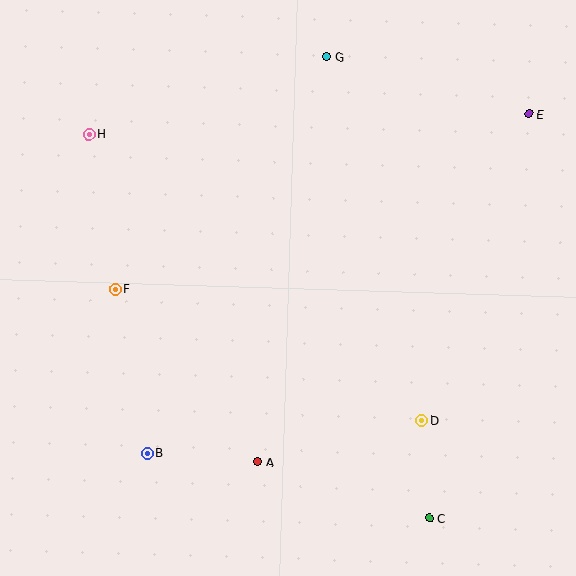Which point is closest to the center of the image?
Point F at (115, 289) is closest to the center.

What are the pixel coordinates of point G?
Point G is at (327, 57).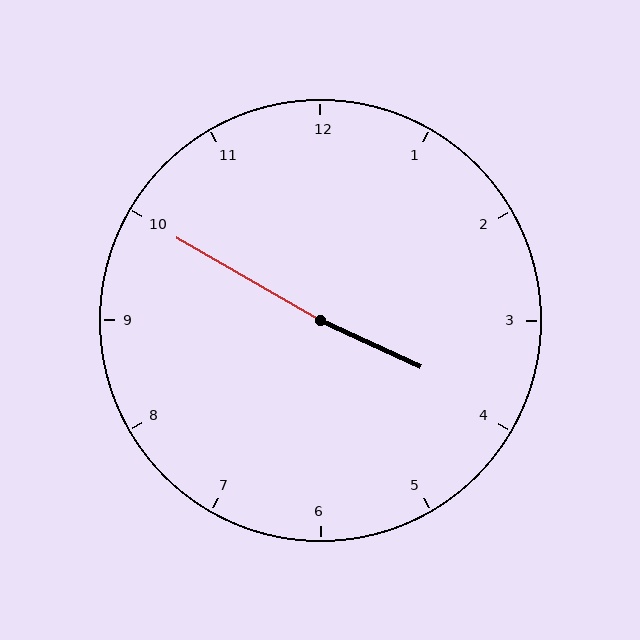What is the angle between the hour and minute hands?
Approximately 175 degrees.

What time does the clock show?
3:50.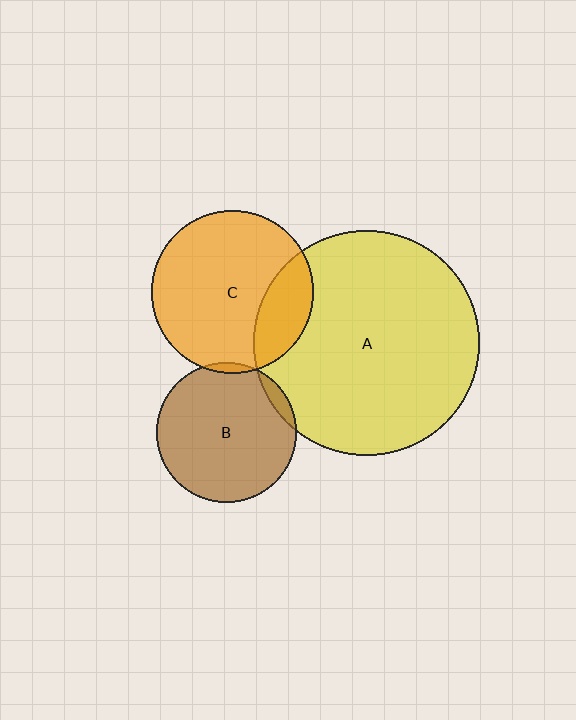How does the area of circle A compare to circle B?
Approximately 2.6 times.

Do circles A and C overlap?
Yes.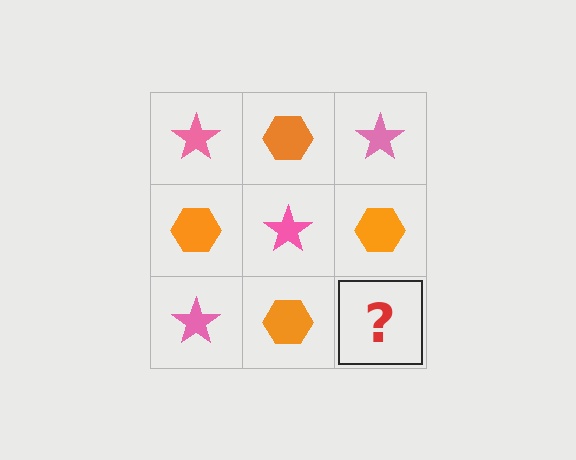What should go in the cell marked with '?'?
The missing cell should contain a pink star.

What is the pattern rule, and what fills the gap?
The rule is that it alternates pink star and orange hexagon in a checkerboard pattern. The gap should be filled with a pink star.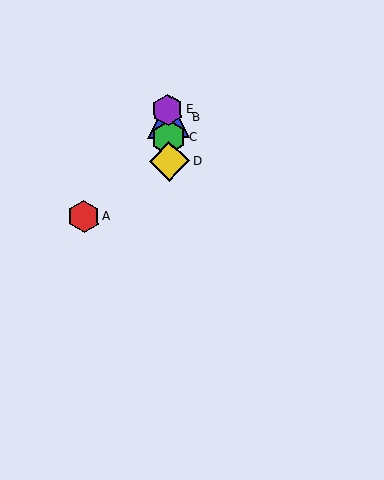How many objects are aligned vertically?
4 objects (B, C, D, E) are aligned vertically.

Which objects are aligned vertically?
Objects B, C, D, E are aligned vertically.